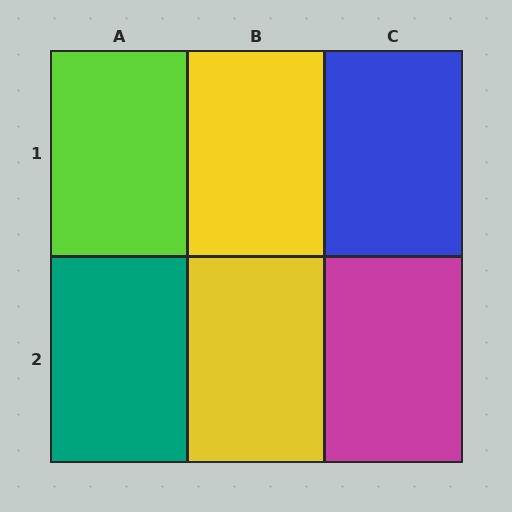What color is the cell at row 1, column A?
Lime.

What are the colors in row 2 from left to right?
Teal, yellow, magenta.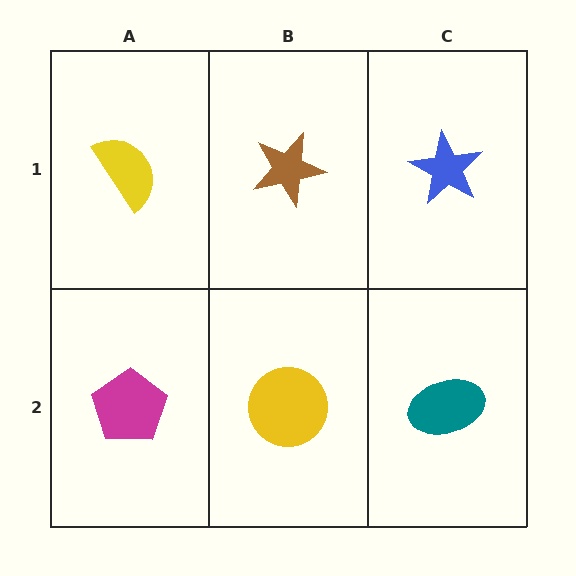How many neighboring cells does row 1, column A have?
2.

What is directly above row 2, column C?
A blue star.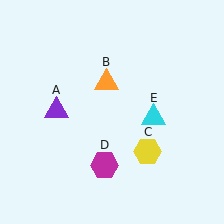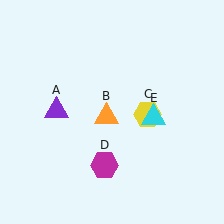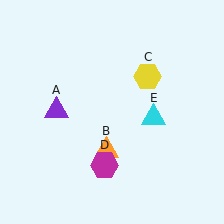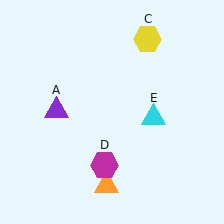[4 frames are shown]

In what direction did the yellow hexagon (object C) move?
The yellow hexagon (object C) moved up.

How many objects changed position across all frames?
2 objects changed position: orange triangle (object B), yellow hexagon (object C).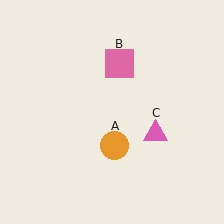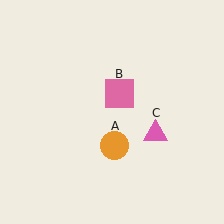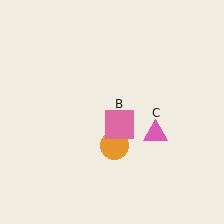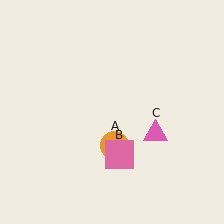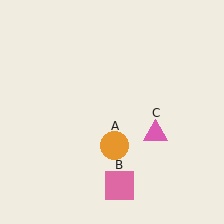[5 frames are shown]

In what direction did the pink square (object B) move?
The pink square (object B) moved down.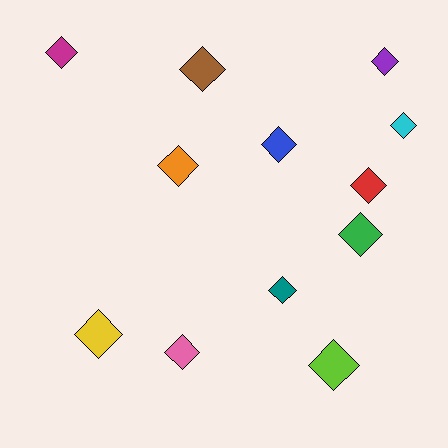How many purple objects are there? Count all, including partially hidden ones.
There is 1 purple object.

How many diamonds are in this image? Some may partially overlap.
There are 12 diamonds.